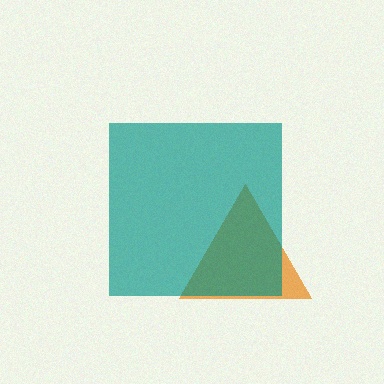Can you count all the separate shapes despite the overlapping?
Yes, there are 2 separate shapes.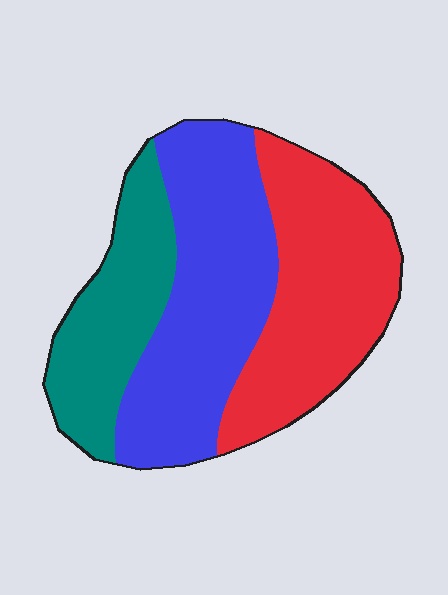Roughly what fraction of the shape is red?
Red covers 36% of the shape.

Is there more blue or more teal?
Blue.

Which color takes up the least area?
Teal, at roughly 25%.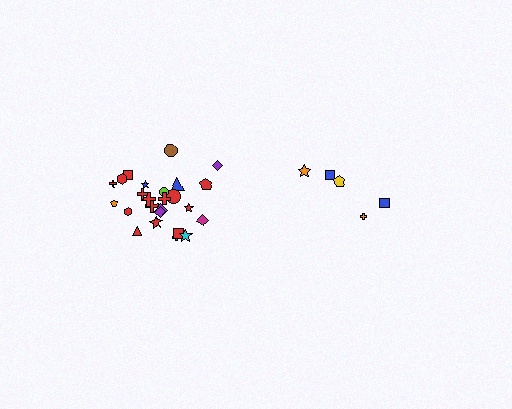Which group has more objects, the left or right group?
The left group.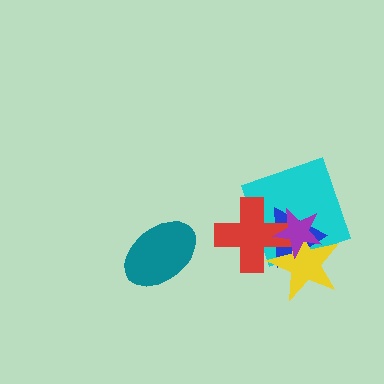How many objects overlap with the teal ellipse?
0 objects overlap with the teal ellipse.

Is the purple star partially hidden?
No, no other shape covers it.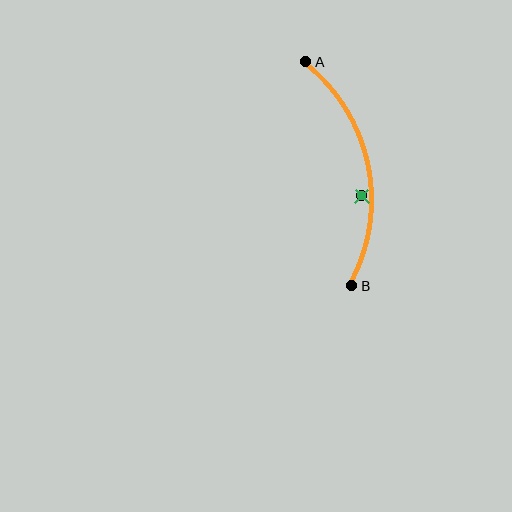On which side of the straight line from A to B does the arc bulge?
The arc bulges to the right of the straight line connecting A and B.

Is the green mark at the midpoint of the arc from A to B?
No — the green mark does not lie on the arc at all. It sits slightly inside the curve.